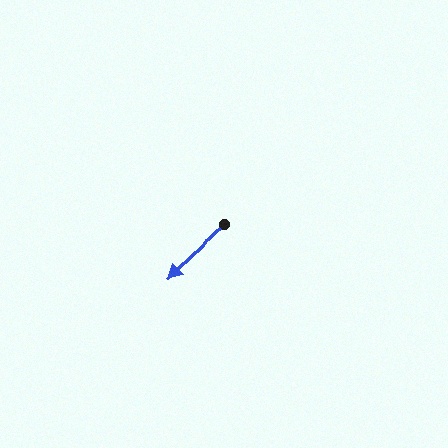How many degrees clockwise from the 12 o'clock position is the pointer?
Approximately 227 degrees.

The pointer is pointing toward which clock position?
Roughly 8 o'clock.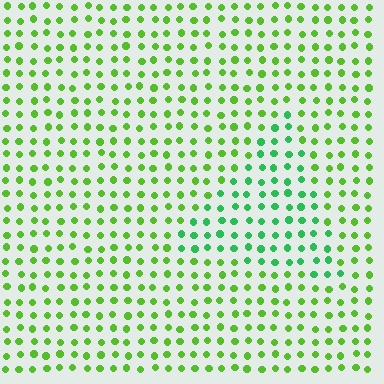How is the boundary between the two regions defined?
The boundary is defined purely by a slight shift in hue (about 34 degrees). Spacing, size, and orientation are identical on both sides.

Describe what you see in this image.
The image is filled with small lime elements in a uniform arrangement. A triangle-shaped region is visible where the elements are tinted to a slightly different hue, forming a subtle color boundary.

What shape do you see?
I see a triangle.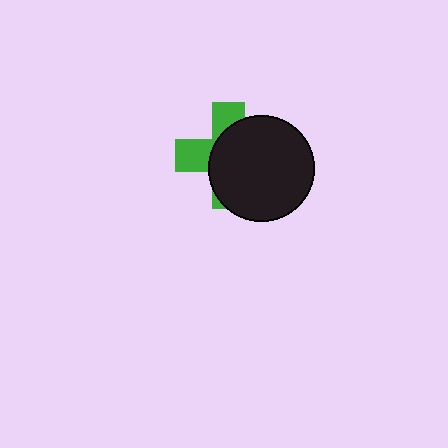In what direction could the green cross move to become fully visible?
The green cross could move left. That would shift it out from behind the black circle entirely.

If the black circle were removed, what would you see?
You would see the complete green cross.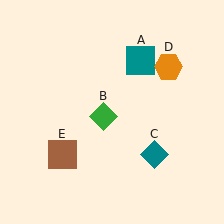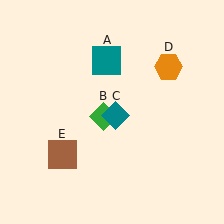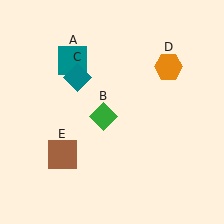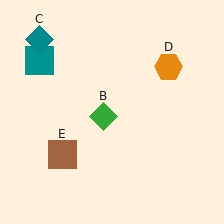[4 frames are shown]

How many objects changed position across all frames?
2 objects changed position: teal square (object A), teal diamond (object C).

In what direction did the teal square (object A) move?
The teal square (object A) moved left.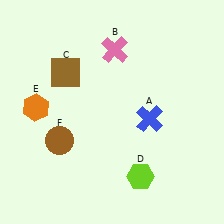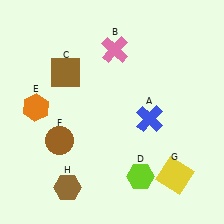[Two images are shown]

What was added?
A yellow square (G), a brown hexagon (H) were added in Image 2.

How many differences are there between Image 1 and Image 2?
There are 2 differences between the two images.